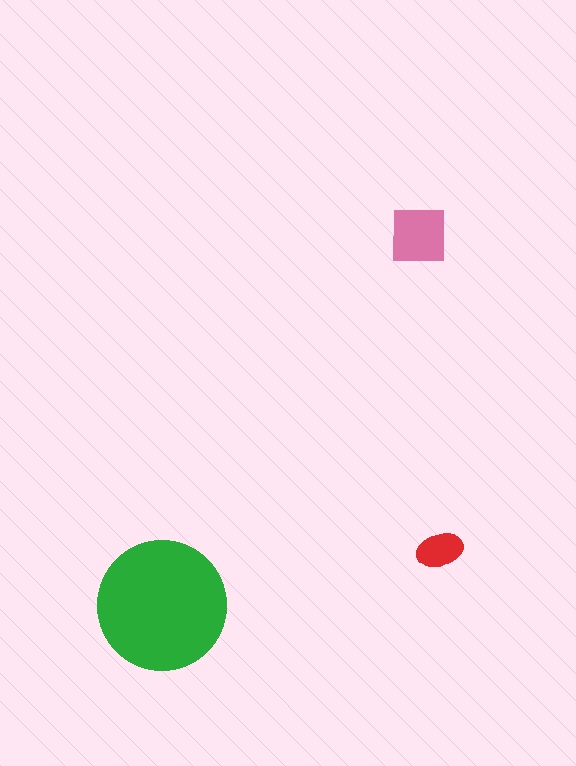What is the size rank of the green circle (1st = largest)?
1st.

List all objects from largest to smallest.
The green circle, the pink square, the red ellipse.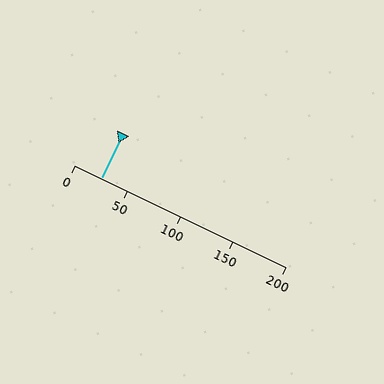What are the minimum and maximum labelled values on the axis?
The axis runs from 0 to 200.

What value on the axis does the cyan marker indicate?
The marker indicates approximately 25.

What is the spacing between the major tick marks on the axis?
The major ticks are spaced 50 apart.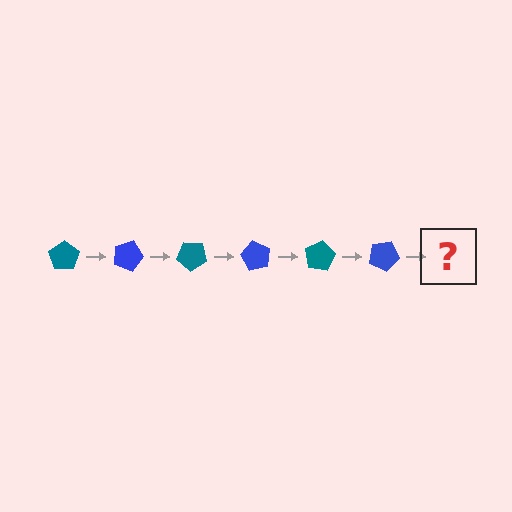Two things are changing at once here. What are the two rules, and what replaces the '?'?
The two rules are that it rotates 20 degrees each step and the color cycles through teal and blue. The '?' should be a teal pentagon, rotated 120 degrees from the start.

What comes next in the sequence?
The next element should be a teal pentagon, rotated 120 degrees from the start.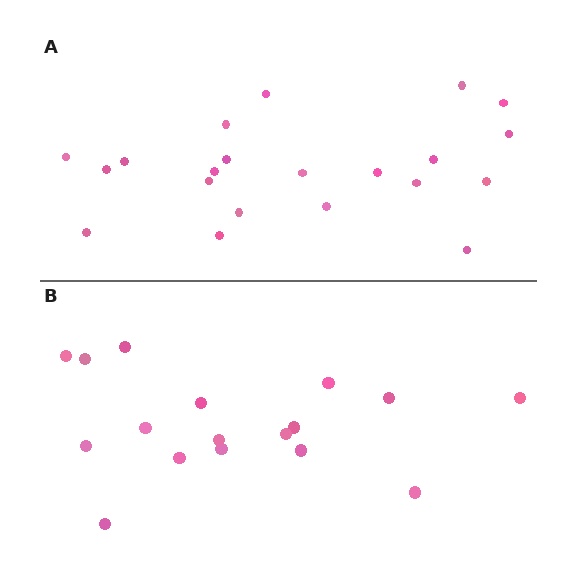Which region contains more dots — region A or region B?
Region A (the top region) has more dots.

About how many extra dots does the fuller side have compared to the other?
Region A has about 4 more dots than region B.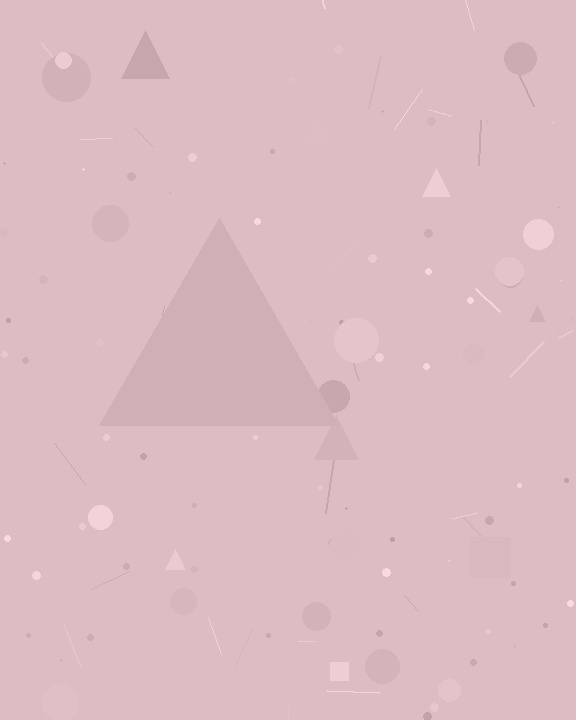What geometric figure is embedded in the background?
A triangle is embedded in the background.